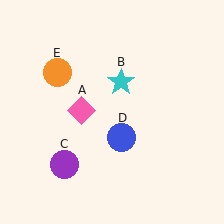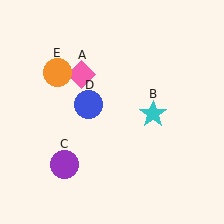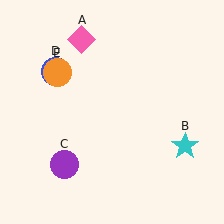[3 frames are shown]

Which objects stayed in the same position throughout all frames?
Purple circle (object C) and orange circle (object E) remained stationary.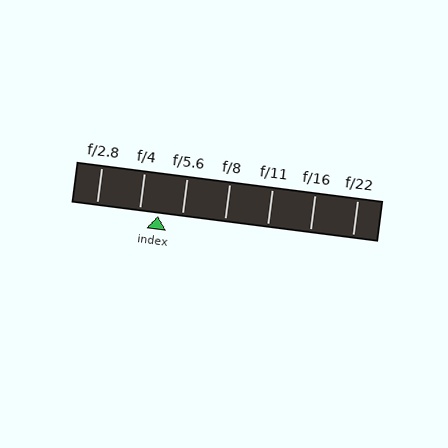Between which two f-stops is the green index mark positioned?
The index mark is between f/4 and f/5.6.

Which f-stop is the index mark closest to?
The index mark is closest to f/4.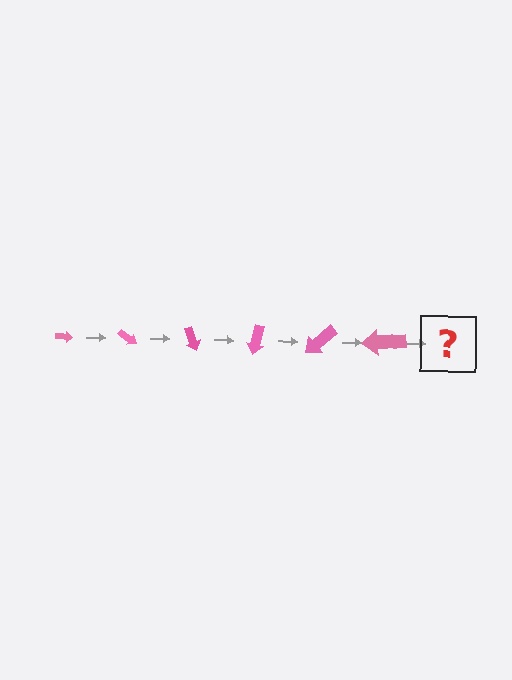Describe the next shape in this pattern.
It should be an arrow, larger than the previous one and rotated 210 degrees from the start.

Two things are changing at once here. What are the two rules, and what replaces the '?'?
The two rules are that the arrow grows larger each step and it rotates 35 degrees each step. The '?' should be an arrow, larger than the previous one and rotated 210 degrees from the start.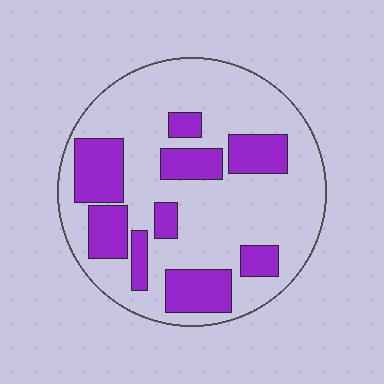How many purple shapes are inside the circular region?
9.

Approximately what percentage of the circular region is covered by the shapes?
Approximately 30%.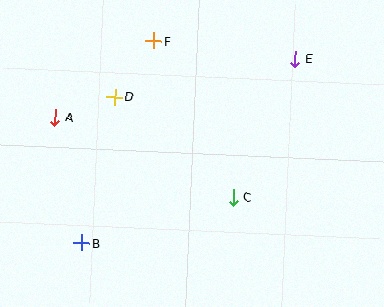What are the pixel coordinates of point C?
Point C is at (233, 197).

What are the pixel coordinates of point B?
Point B is at (82, 243).